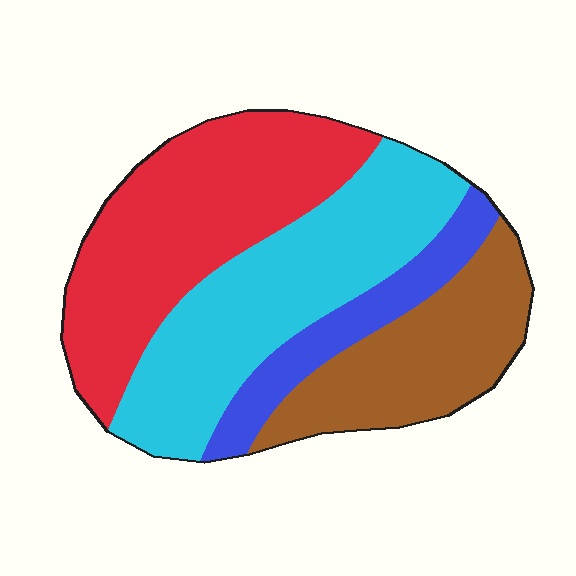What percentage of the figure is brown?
Brown covers around 20% of the figure.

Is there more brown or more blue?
Brown.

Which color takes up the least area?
Blue, at roughly 10%.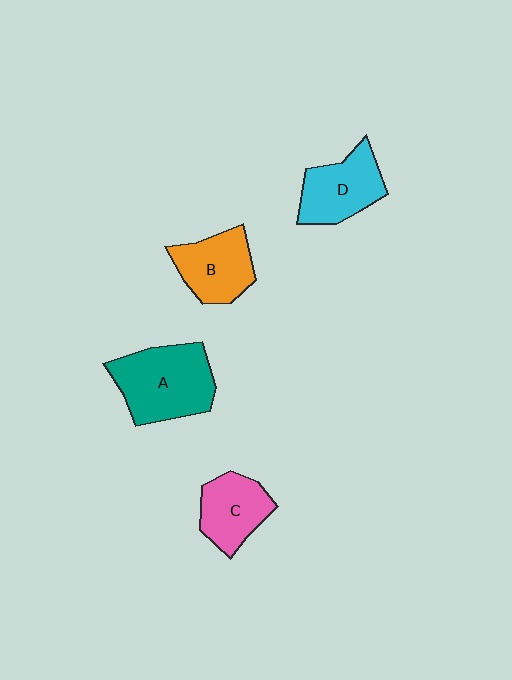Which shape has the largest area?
Shape A (teal).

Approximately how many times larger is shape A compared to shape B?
Approximately 1.4 times.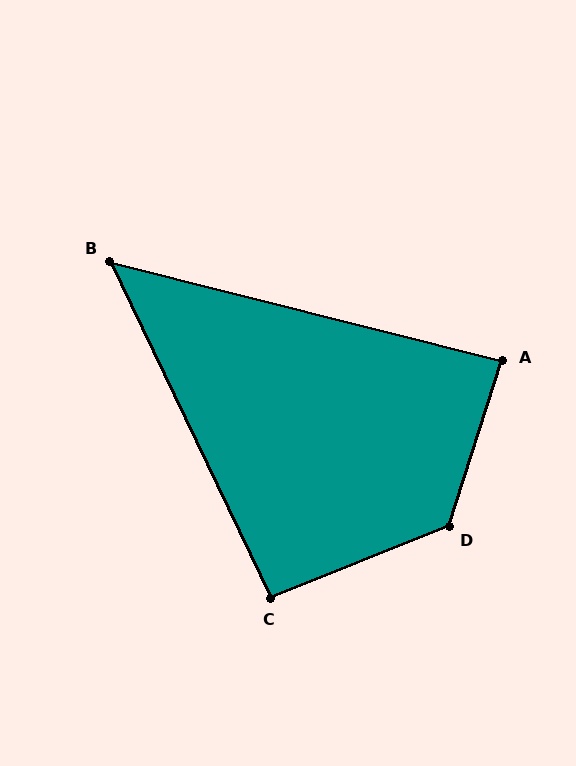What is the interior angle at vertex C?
Approximately 94 degrees (approximately right).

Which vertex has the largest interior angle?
D, at approximately 130 degrees.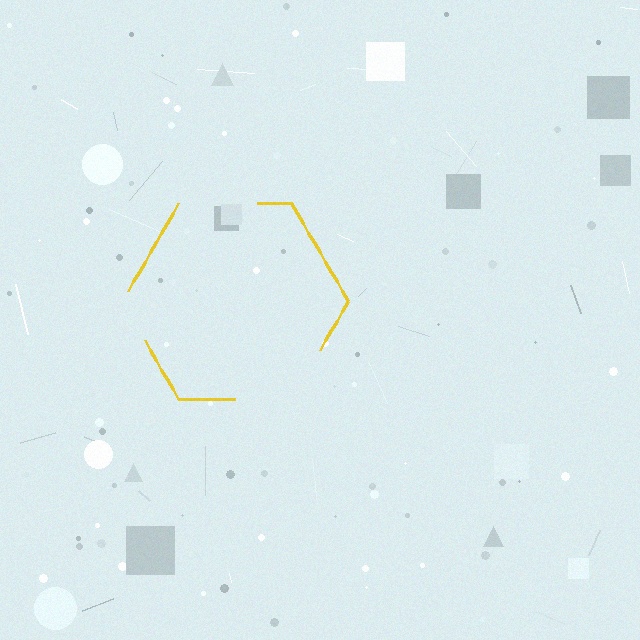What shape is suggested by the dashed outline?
The dashed outline suggests a hexagon.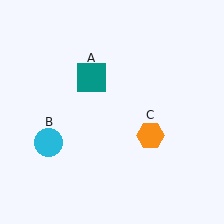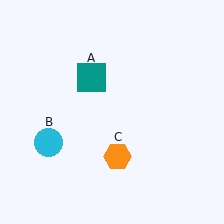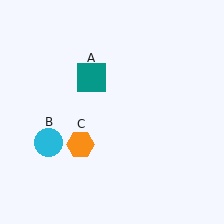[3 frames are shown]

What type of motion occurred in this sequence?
The orange hexagon (object C) rotated clockwise around the center of the scene.